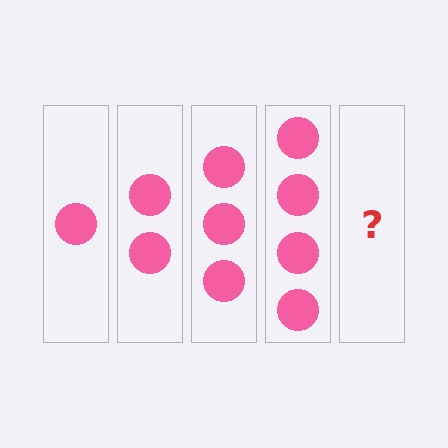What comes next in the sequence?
The next element should be 5 circles.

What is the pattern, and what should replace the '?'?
The pattern is that each step adds one more circle. The '?' should be 5 circles.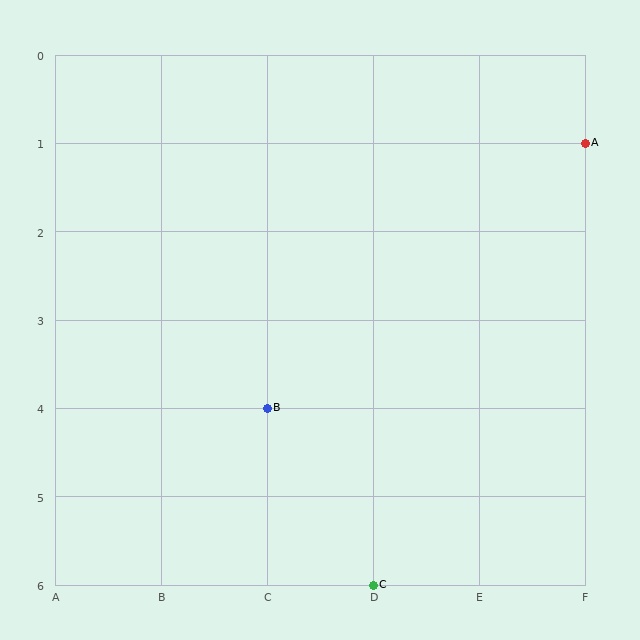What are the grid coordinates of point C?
Point C is at grid coordinates (D, 6).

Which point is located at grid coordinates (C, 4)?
Point B is at (C, 4).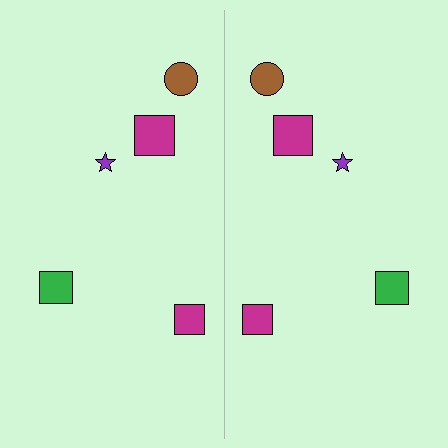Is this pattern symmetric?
Yes, this pattern has bilateral (reflection) symmetry.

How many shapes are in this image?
There are 10 shapes in this image.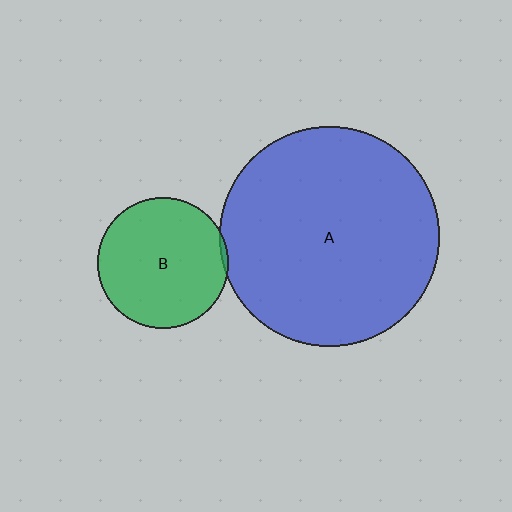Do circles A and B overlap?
Yes.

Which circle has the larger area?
Circle A (blue).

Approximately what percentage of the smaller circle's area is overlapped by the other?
Approximately 5%.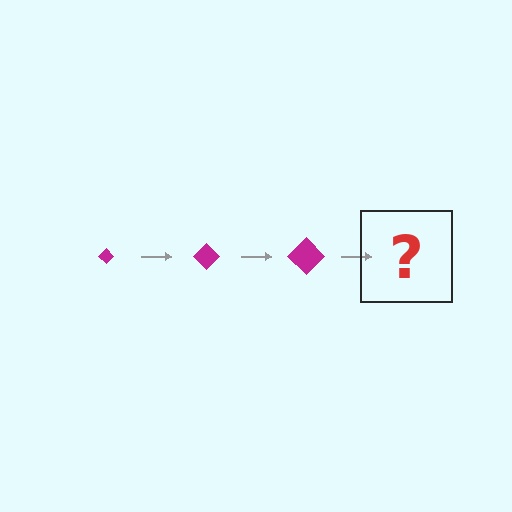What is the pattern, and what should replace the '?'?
The pattern is that the diamond gets progressively larger each step. The '?' should be a magenta diamond, larger than the previous one.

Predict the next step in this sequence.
The next step is a magenta diamond, larger than the previous one.